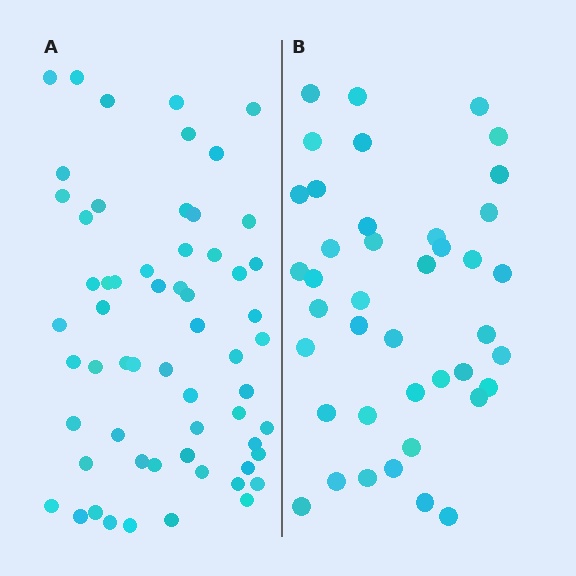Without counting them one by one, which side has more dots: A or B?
Region A (the left region) has more dots.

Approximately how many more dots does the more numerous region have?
Region A has approximately 20 more dots than region B.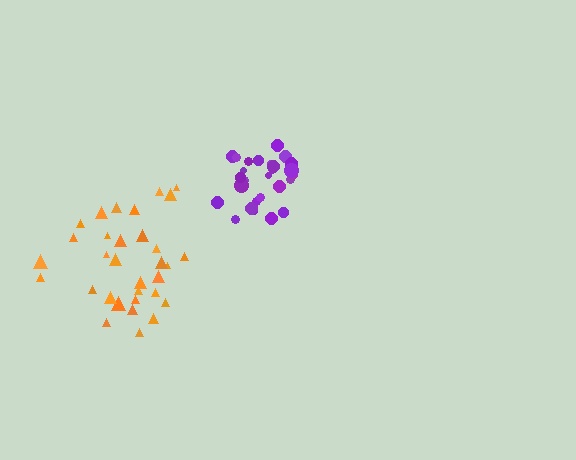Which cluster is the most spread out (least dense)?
Orange.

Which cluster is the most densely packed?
Purple.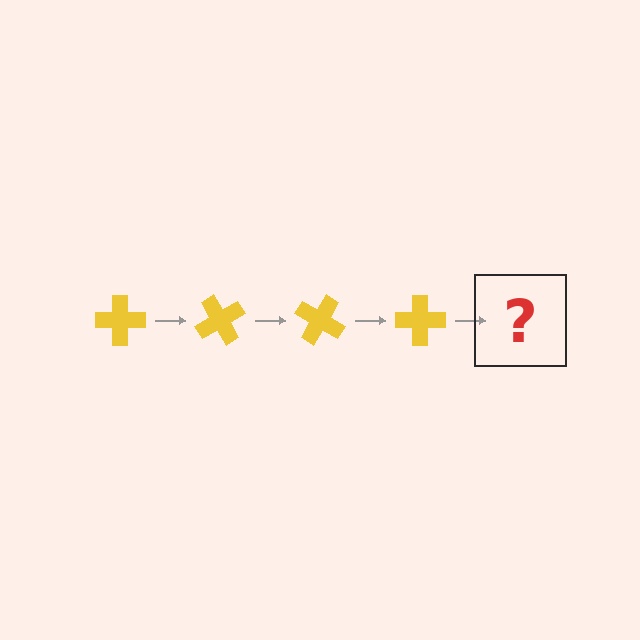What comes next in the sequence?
The next element should be a yellow cross rotated 240 degrees.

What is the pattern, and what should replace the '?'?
The pattern is that the cross rotates 60 degrees each step. The '?' should be a yellow cross rotated 240 degrees.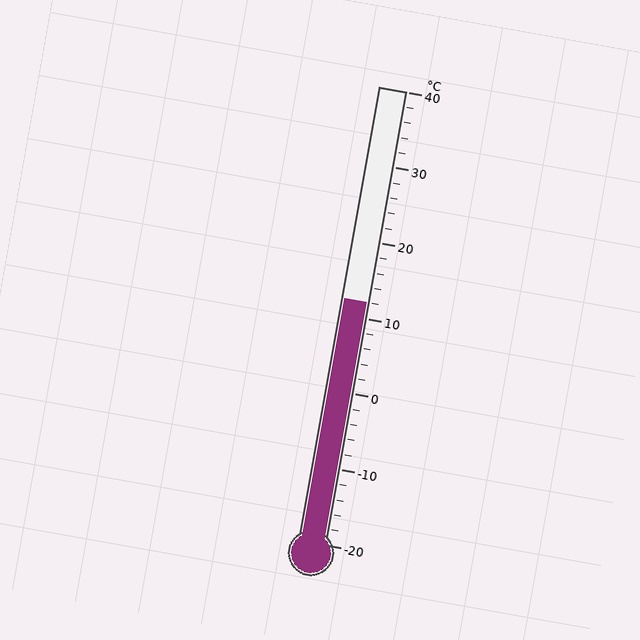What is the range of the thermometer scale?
The thermometer scale ranges from -20°C to 40°C.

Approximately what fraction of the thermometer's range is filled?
The thermometer is filled to approximately 55% of its range.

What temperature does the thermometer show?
The thermometer shows approximately 12°C.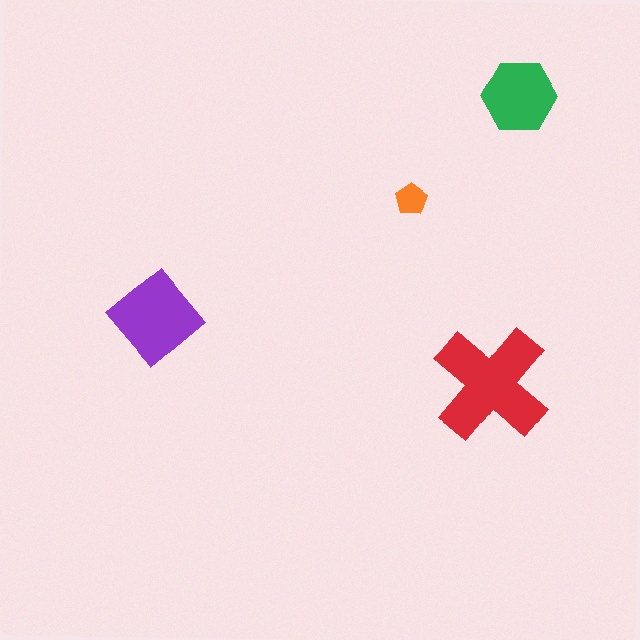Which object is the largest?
The red cross.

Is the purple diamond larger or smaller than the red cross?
Smaller.